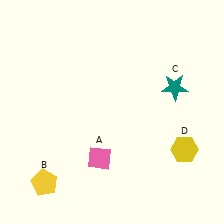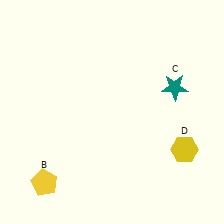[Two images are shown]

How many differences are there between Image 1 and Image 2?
There is 1 difference between the two images.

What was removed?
The pink diamond (A) was removed in Image 2.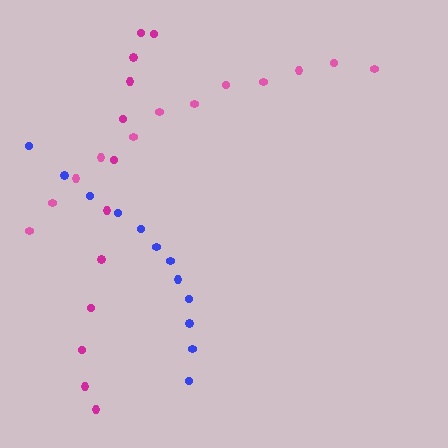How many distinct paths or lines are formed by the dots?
There are 3 distinct paths.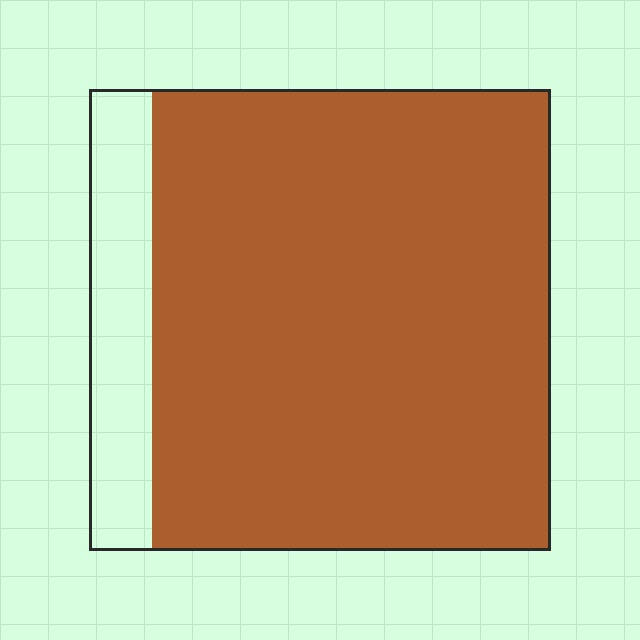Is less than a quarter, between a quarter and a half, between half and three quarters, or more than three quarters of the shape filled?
More than three quarters.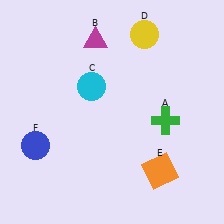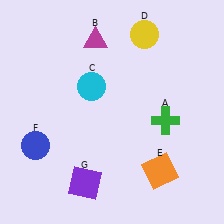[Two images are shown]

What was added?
A purple square (G) was added in Image 2.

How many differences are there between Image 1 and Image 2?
There is 1 difference between the two images.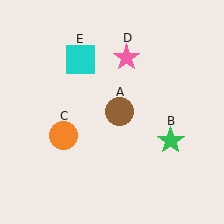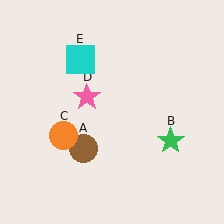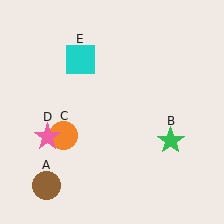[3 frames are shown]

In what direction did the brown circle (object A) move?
The brown circle (object A) moved down and to the left.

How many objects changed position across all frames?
2 objects changed position: brown circle (object A), pink star (object D).